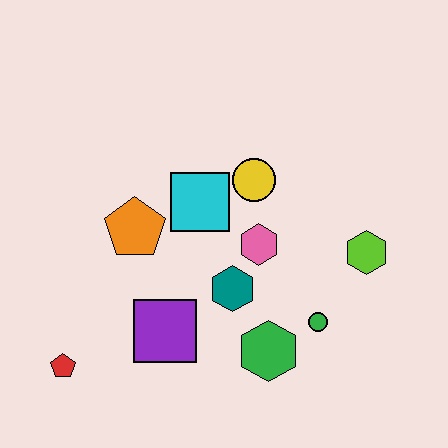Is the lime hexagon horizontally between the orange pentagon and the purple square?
No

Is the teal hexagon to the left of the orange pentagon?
No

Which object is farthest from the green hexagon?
The red pentagon is farthest from the green hexagon.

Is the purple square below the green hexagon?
No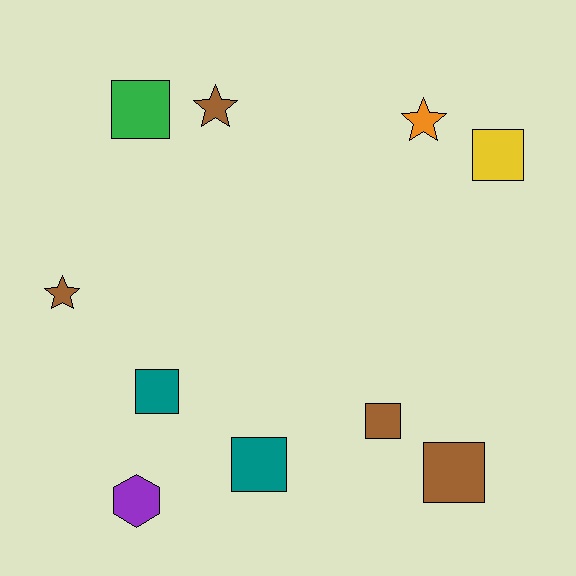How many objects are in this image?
There are 10 objects.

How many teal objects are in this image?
There are 2 teal objects.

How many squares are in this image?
There are 6 squares.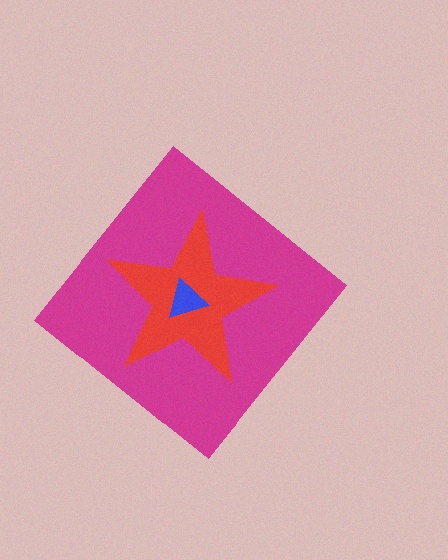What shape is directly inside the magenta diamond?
The red star.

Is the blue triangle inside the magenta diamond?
Yes.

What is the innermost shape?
The blue triangle.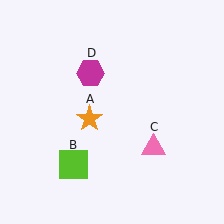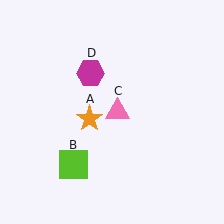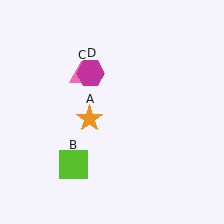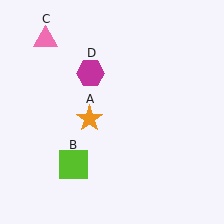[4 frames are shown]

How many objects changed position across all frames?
1 object changed position: pink triangle (object C).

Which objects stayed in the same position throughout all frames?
Orange star (object A) and lime square (object B) and magenta hexagon (object D) remained stationary.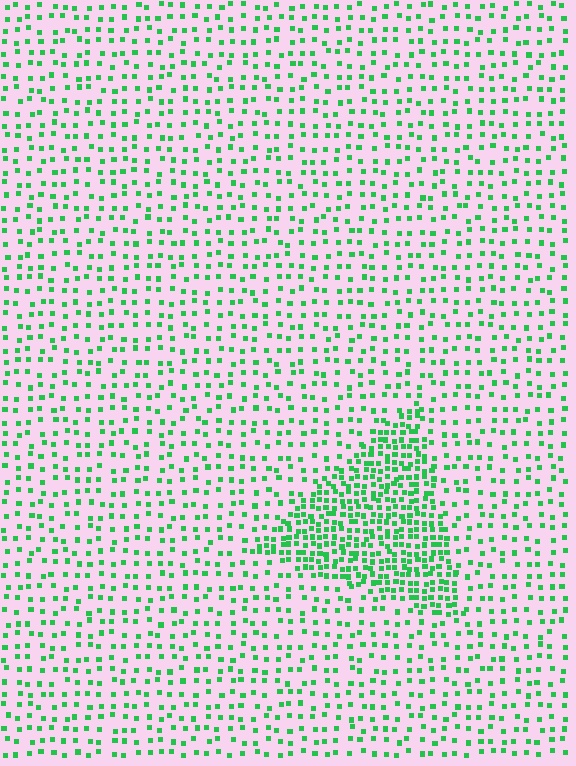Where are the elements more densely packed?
The elements are more densely packed inside the triangle boundary.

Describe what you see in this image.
The image contains small green elements arranged at two different densities. A triangle-shaped region is visible where the elements are more densely packed than the surrounding area.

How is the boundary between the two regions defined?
The boundary is defined by a change in element density (approximately 2.5x ratio). All elements are the same color, size, and shape.